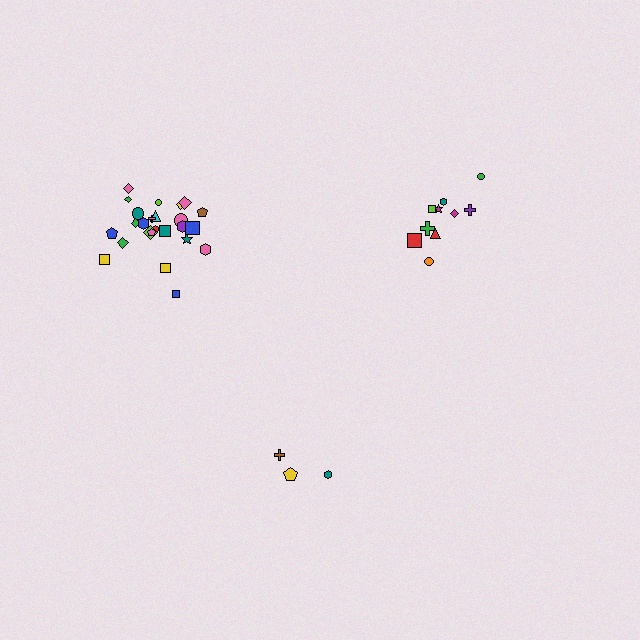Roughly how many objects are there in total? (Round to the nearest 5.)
Roughly 40 objects in total.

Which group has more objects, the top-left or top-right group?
The top-left group.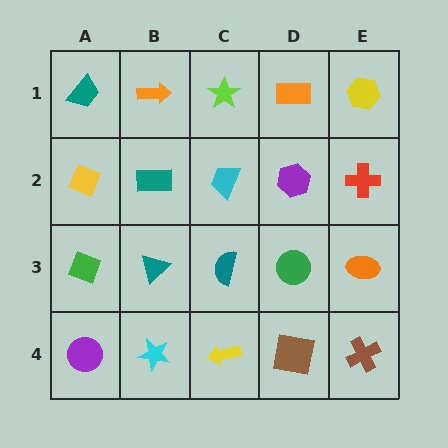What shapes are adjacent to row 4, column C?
A teal semicircle (row 3, column C), a cyan star (row 4, column B), a brown square (row 4, column D).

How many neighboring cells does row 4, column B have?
3.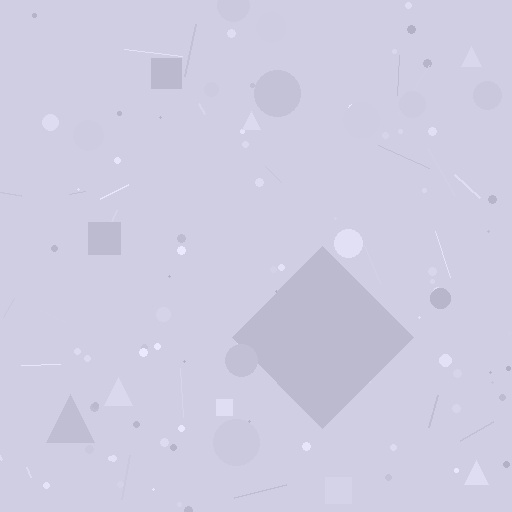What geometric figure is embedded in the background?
A diamond is embedded in the background.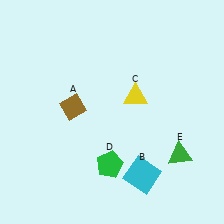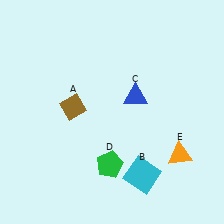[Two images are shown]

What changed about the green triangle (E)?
In Image 1, E is green. In Image 2, it changed to orange.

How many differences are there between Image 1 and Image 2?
There are 2 differences between the two images.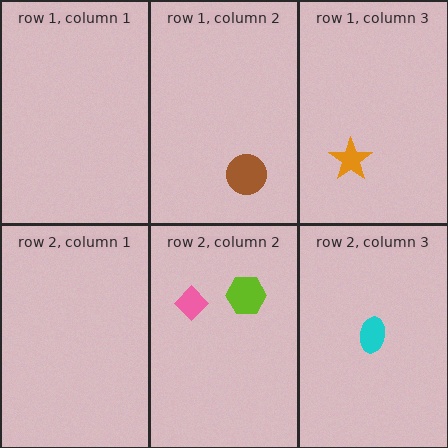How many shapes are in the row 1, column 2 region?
1.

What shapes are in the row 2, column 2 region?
The pink diamond, the lime hexagon.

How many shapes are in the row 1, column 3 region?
1.